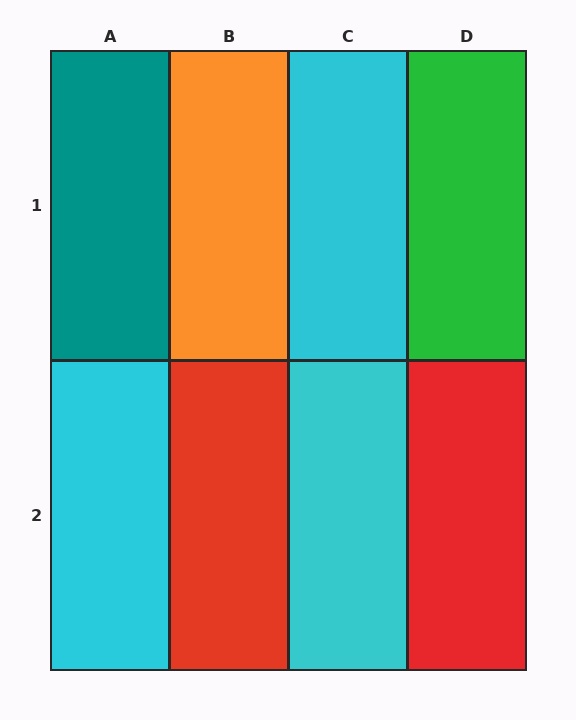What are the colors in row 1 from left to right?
Teal, orange, cyan, green.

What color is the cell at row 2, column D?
Red.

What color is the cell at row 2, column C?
Cyan.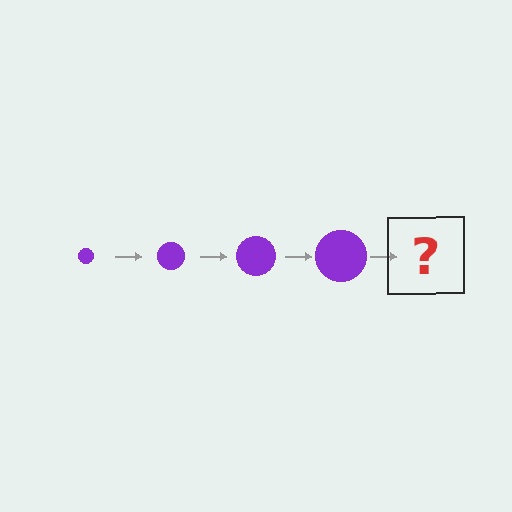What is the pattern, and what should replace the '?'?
The pattern is that the circle gets progressively larger each step. The '?' should be a purple circle, larger than the previous one.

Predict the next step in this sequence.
The next step is a purple circle, larger than the previous one.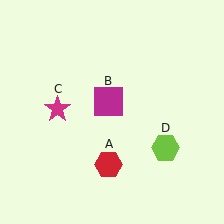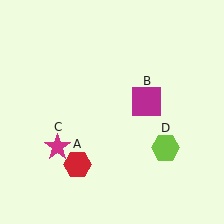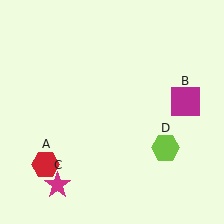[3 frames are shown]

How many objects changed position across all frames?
3 objects changed position: red hexagon (object A), magenta square (object B), magenta star (object C).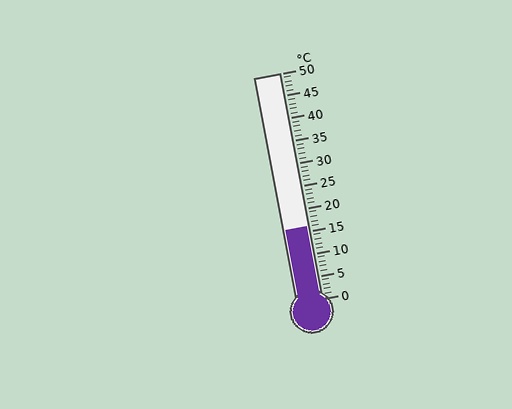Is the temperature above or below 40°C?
The temperature is below 40°C.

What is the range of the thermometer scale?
The thermometer scale ranges from 0°C to 50°C.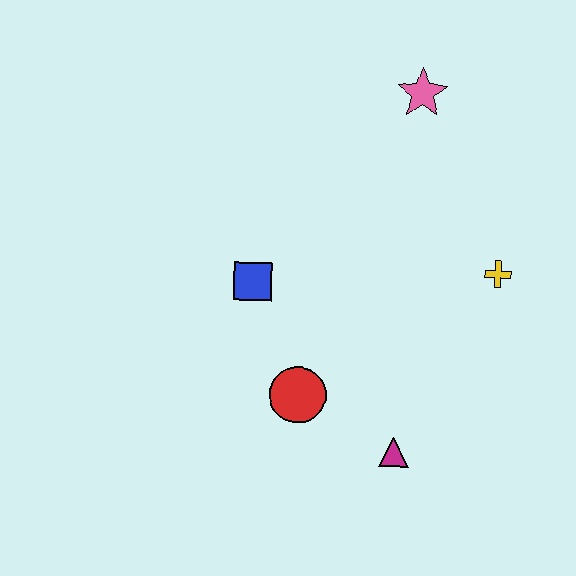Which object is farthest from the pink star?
The magenta triangle is farthest from the pink star.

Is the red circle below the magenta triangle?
No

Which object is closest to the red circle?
The magenta triangle is closest to the red circle.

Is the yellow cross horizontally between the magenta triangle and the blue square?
No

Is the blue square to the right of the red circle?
No